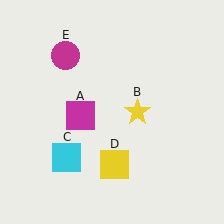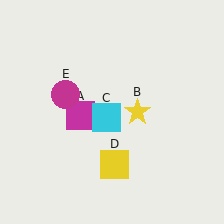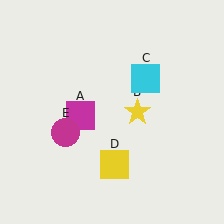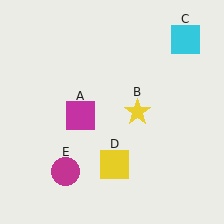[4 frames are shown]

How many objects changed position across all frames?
2 objects changed position: cyan square (object C), magenta circle (object E).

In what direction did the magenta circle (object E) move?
The magenta circle (object E) moved down.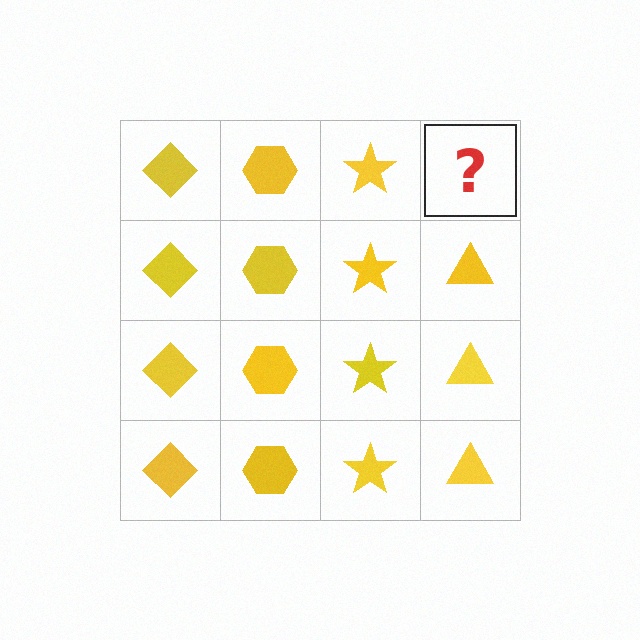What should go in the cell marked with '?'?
The missing cell should contain a yellow triangle.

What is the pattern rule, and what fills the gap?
The rule is that each column has a consistent shape. The gap should be filled with a yellow triangle.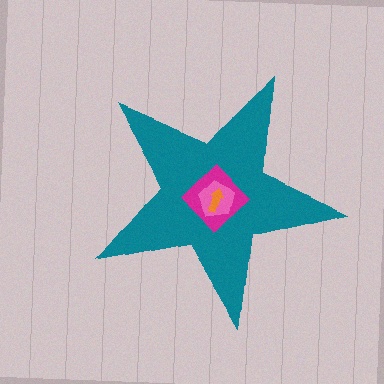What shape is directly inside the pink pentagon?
The orange arrow.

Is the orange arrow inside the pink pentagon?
Yes.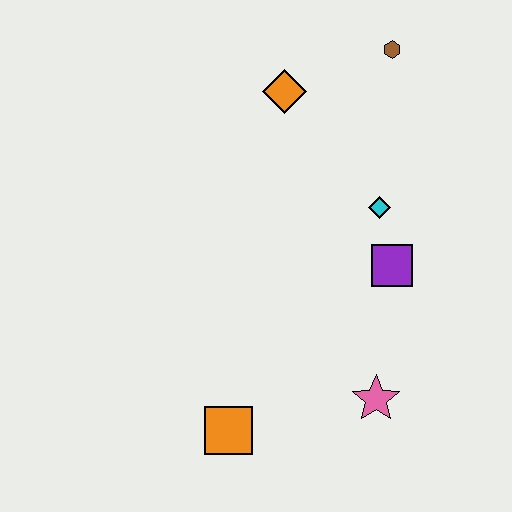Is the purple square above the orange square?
Yes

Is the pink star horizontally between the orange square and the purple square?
Yes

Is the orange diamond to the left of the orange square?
No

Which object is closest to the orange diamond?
The brown hexagon is closest to the orange diamond.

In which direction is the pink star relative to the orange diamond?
The pink star is below the orange diamond.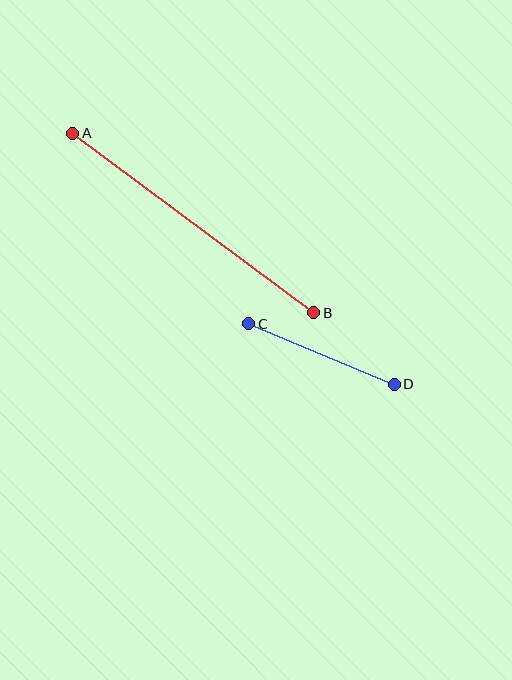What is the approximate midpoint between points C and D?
The midpoint is at approximately (321, 354) pixels.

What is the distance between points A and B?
The distance is approximately 300 pixels.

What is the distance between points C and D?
The distance is approximately 157 pixels.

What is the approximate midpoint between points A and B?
The midpoint is at approximately (193, 223) pixels.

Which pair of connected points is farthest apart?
Points A and B are farthest apart.